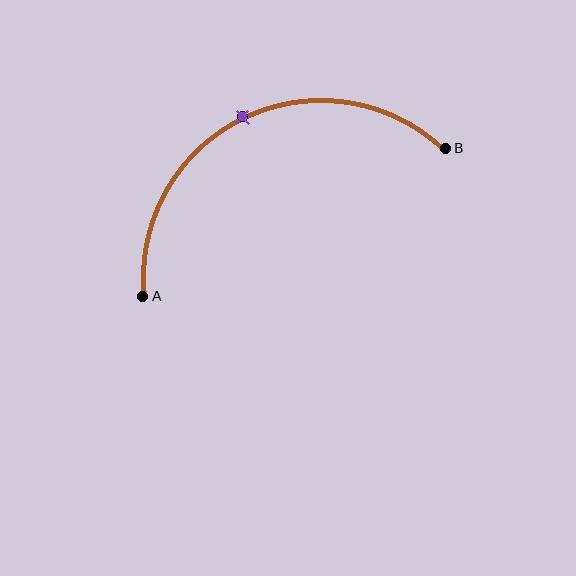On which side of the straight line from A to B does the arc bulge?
The arc bulges above the straight line connecting A and B.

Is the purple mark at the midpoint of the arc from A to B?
Yes. The purple mark lies on the arc at equal arc-length from both A and B — it is the arc midpoint.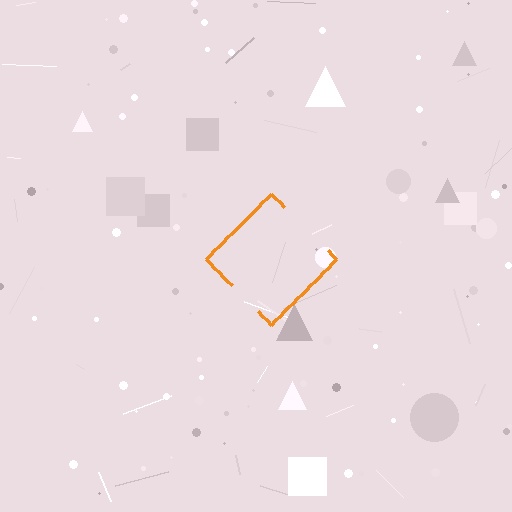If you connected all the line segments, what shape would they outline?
They would outline a diamond.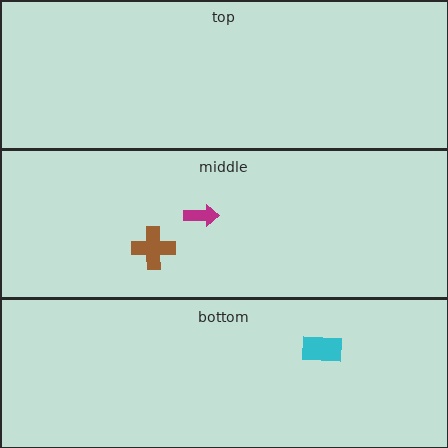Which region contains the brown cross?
The middle region.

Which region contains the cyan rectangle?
The bottom region.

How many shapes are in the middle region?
2.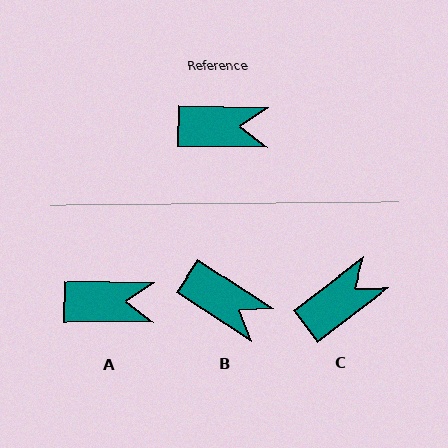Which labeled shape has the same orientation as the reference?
A.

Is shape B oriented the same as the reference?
No, it is off by about 32 degrees.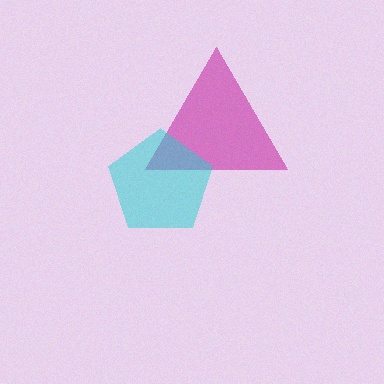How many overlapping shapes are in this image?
There are 2 overlapping shapes in the image.